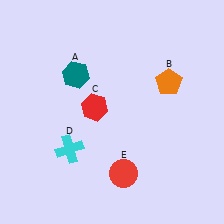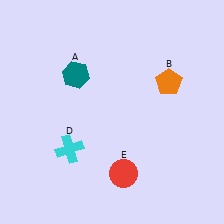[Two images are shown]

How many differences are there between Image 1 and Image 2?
There is 1 difference between the two images.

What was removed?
The red hexagon (C) was removed in Image 2.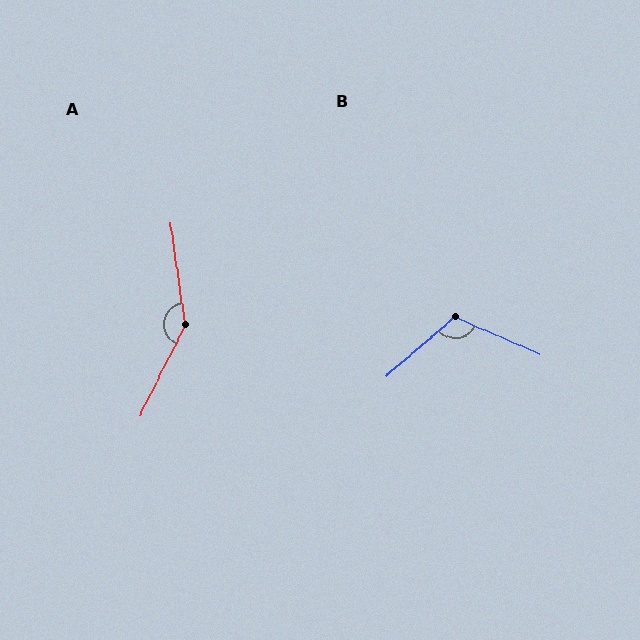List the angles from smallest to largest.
B (116°), A (145°).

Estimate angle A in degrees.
Approximately 145 degrees.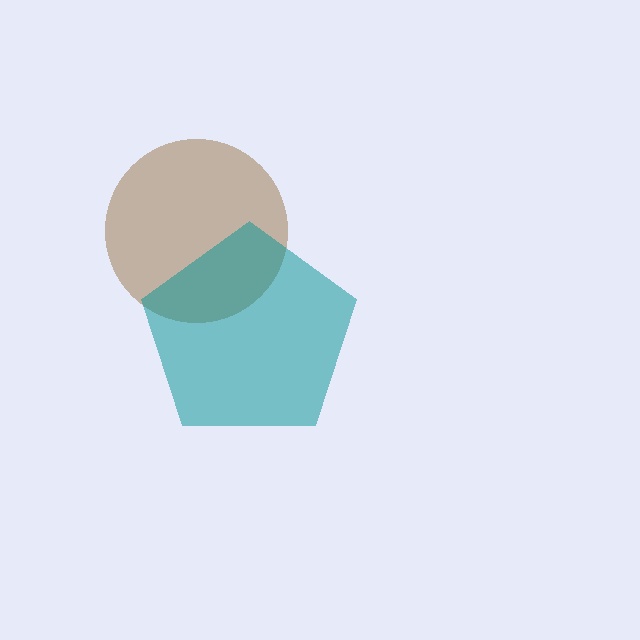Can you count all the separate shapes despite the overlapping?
Yes, there are 2 separate shapes.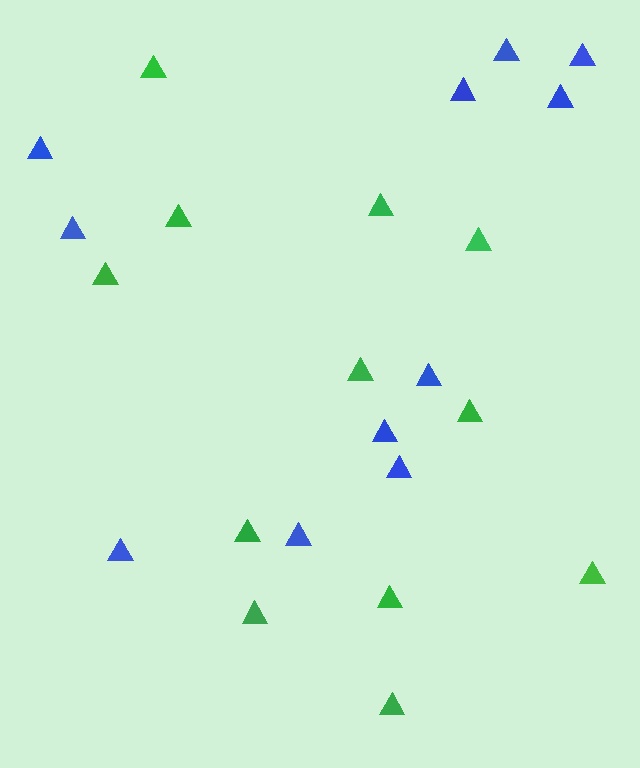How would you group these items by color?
There are 2 groups: one group of green triangles (12) and one group of blue triangles (11).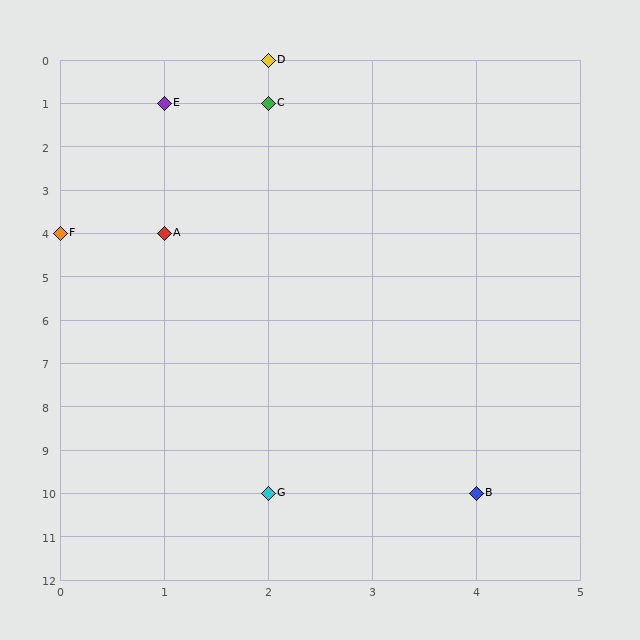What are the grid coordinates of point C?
Point C is at grid coordinates (2, 1).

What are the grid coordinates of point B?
Point B is at grid coordinates (4, 10).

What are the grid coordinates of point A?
Point A is at grid coordinates (1, 4).